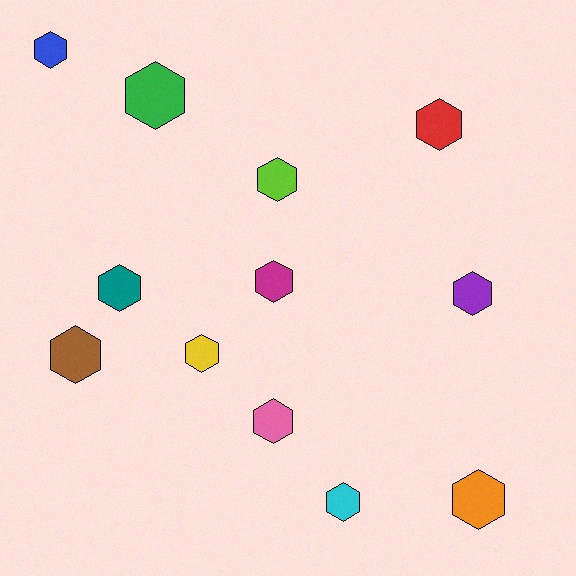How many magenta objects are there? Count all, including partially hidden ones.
There is 1 magenta object.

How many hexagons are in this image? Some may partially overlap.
There are 12 hexagons.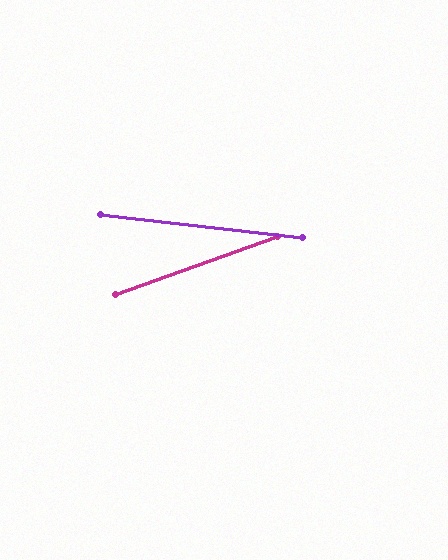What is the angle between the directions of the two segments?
Approximately 26 degrees.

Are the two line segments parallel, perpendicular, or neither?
Neither parallel nor perpendicular — they differ by about 26°.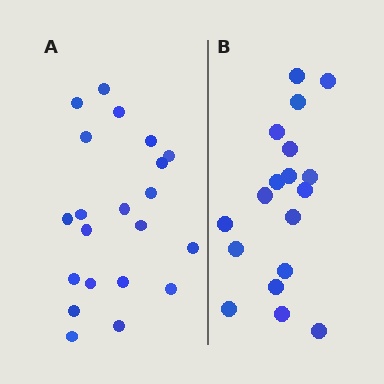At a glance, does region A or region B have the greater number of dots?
Region A (the left region) has more dots.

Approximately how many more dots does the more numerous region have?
Region A has just a few more — roughly 2 or 3 more dots than region B.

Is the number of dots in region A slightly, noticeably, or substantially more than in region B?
Region A has only slightly more — the two regions are fairly close. The ratio is roughly 1.2 to 1.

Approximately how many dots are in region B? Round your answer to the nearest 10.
About 20 dots. (The exact count is 18, which rounds to 20.)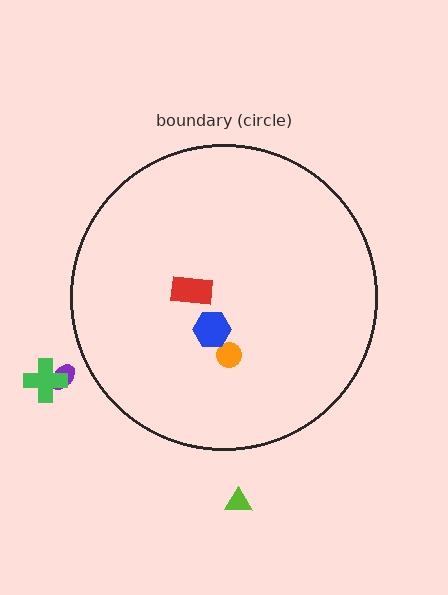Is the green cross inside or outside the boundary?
Outside.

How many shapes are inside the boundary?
3 inside, 3 outside.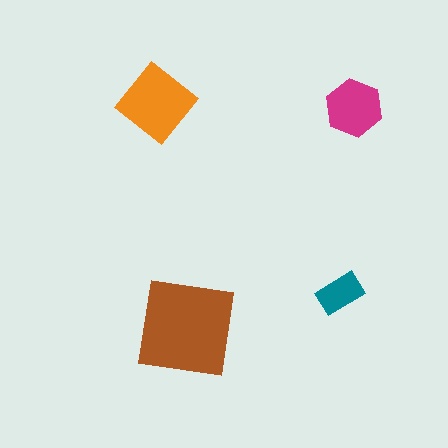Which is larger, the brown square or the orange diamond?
The brown square.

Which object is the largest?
The brown square.